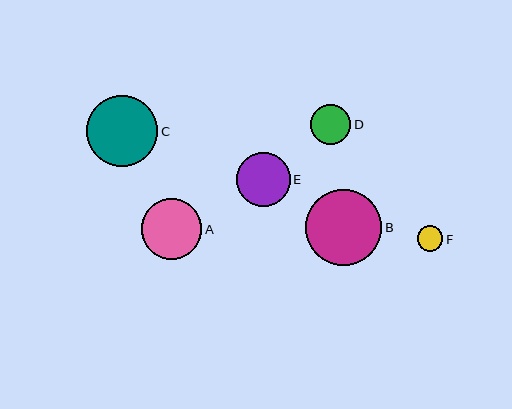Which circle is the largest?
Circle B is the largest with a size of approximately 76 pixels.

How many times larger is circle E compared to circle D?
Circle E is approximately 1.3 times the size of circle D.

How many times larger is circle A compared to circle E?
Circle A is approximately 1.1 times the size of circle E.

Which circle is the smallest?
Circle F is the smallest with a size of approximately 26 pixels.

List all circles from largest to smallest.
From largest to smallest: B, C, A, E, D, F.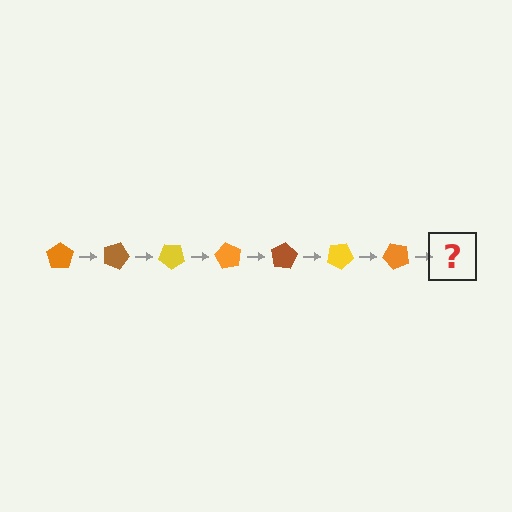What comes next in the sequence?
The next element should be a brown pentagon, rotated 140 degrees from the start.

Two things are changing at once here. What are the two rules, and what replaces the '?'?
The two rules are that it rotates 20 degrees each step and the color cycles through orange, brown, and yellow. The '?' should be a brown pentagon, rotated 140 degrees from the start.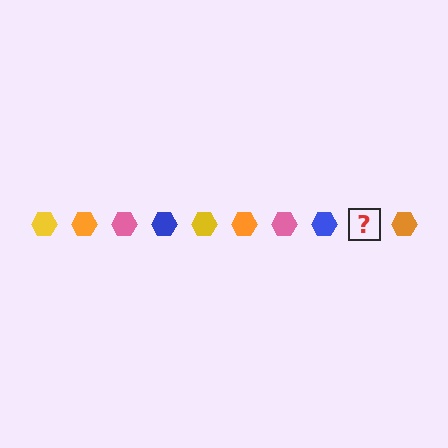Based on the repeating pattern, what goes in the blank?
The blank should be a yellow hexagon.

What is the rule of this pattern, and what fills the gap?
The rule is that the pattern cycles through yellow, orange, pink, blue hexagons. The gap should be filled with a yellow hexagon.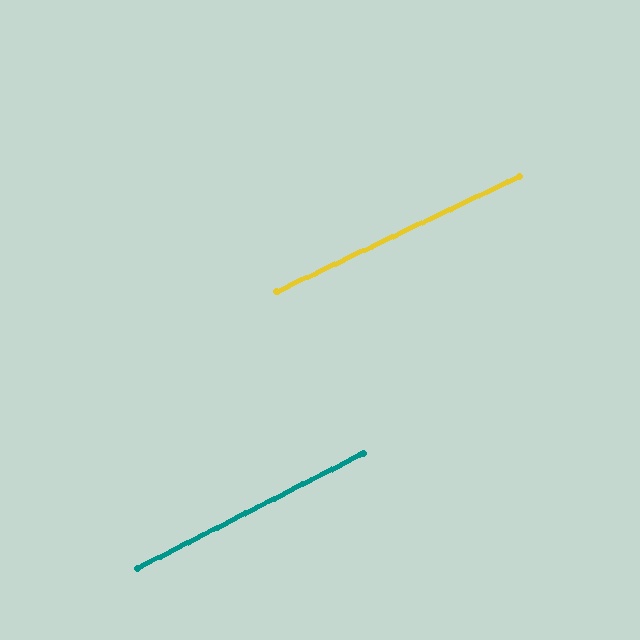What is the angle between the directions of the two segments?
Approximately 2 degrees.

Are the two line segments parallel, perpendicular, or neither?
Parallel — their directions differ by only 1.8°.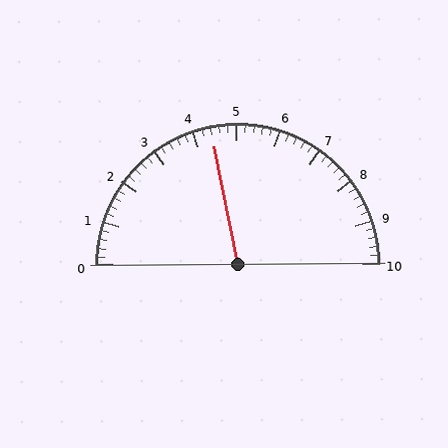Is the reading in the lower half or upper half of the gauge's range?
The reading is in the lower half of the range (0 to 10).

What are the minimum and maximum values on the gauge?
The gauge ranges from 0 to 10.